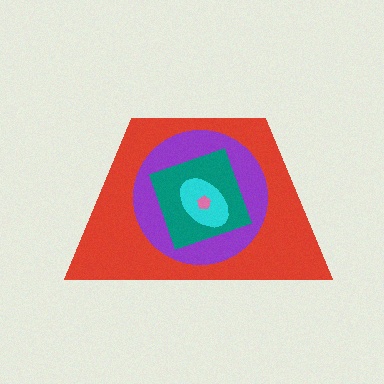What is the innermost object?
The pink pentagon.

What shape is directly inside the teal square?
The cyan ellipse.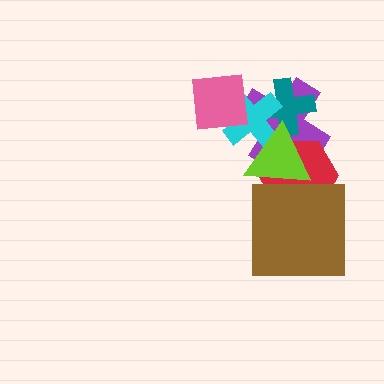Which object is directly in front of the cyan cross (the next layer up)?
The lime triangle is directly in front of the cyan cross.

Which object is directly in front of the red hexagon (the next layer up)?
The lime triangle is directly in front of the red hexagon.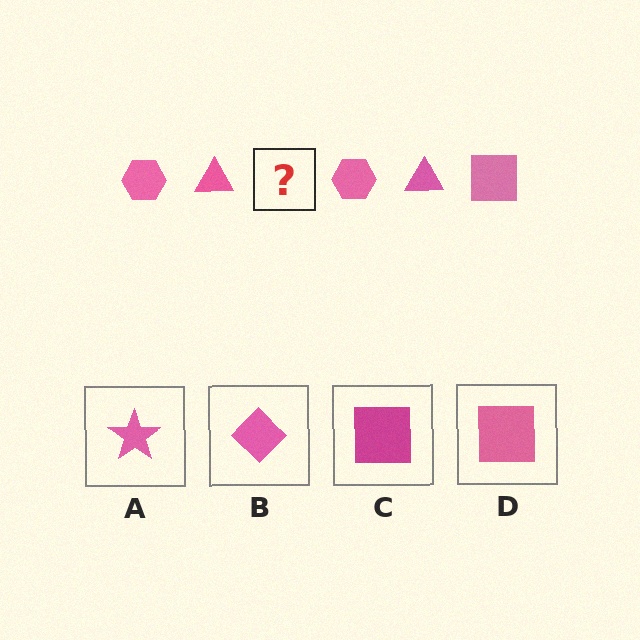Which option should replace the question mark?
Option D.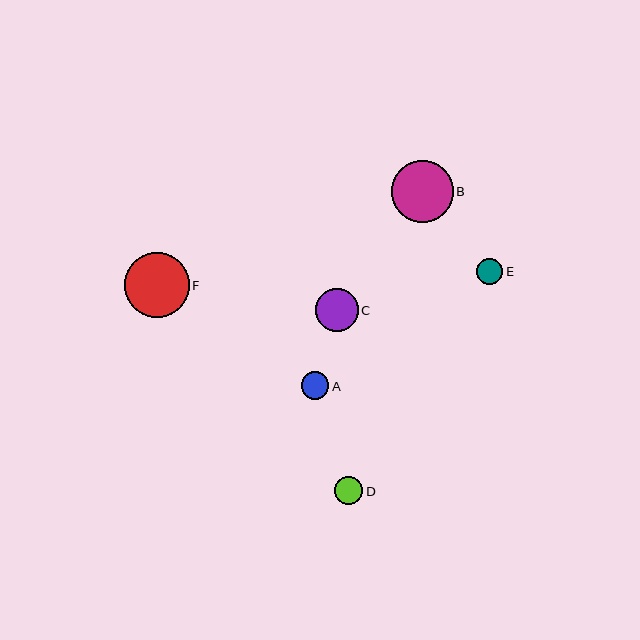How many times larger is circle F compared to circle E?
Circle F is approximately 2.5 times the size of circle E.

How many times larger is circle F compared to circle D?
Circle F is approximately 2.3 times the size of circle D.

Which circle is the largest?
Circle F is the largest with a size of approximately 65 pixels.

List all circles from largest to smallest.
From largest to smallest: F, B, C, D, A, E.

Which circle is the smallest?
Circle E is the smallest with a size of approximately 26 pixels.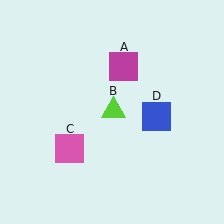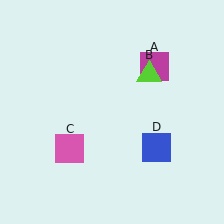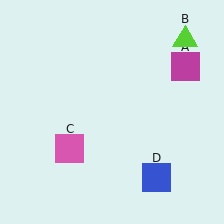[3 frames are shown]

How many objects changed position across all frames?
3 objects changed position: magenta square (object A), lime triangle (object B), blue square (object D).